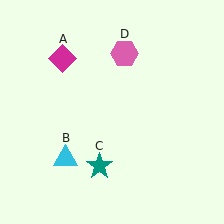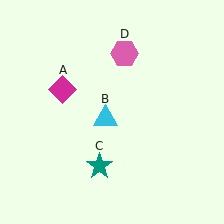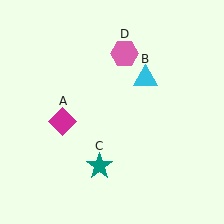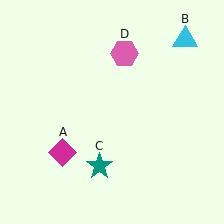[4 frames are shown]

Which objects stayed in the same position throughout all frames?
Teal star (object C) and pink hexagon (object D) remained stationary.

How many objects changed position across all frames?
2 objects changed position: magenta diamond (object A), cyan triangle (object B).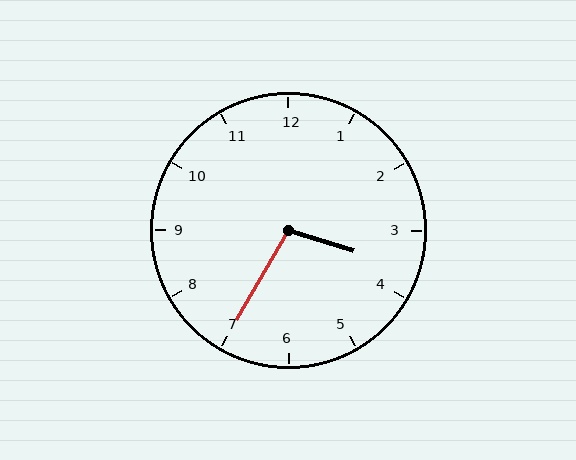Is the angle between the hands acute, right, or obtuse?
It is obtuse.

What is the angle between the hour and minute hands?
Approximately 102 degrees.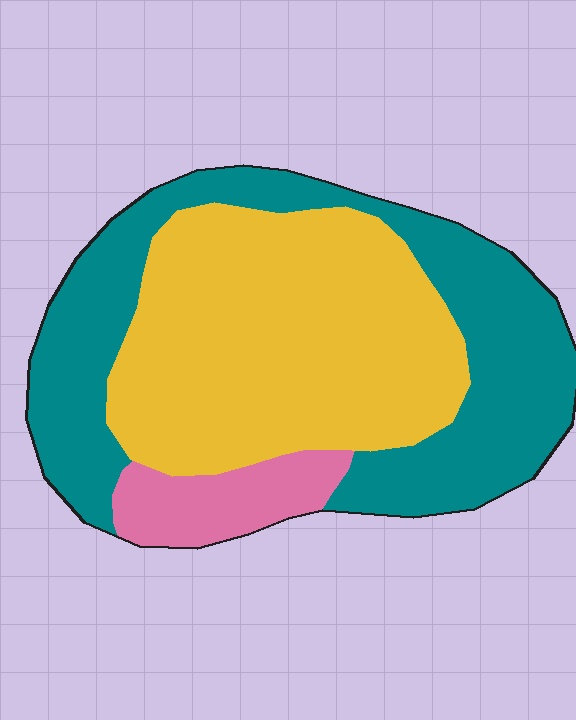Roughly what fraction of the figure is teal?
Teal takes up about two fifths (2/5) of the figure.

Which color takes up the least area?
Pink, at roughly 10%.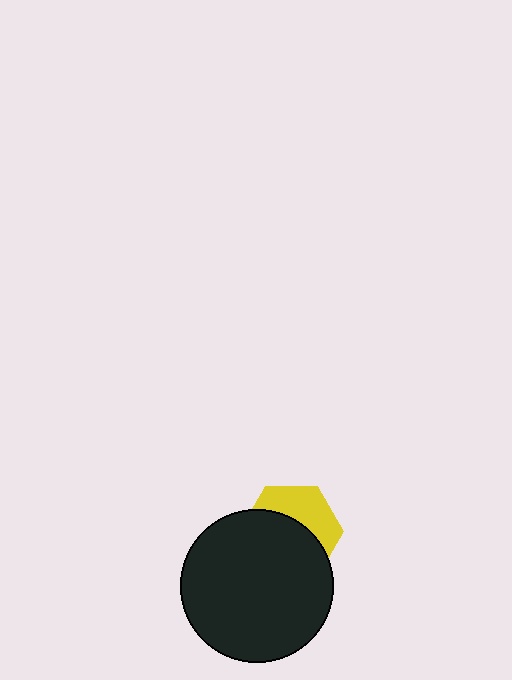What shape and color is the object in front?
The object in front is a black circle.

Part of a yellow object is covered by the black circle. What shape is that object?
It is a hexagon.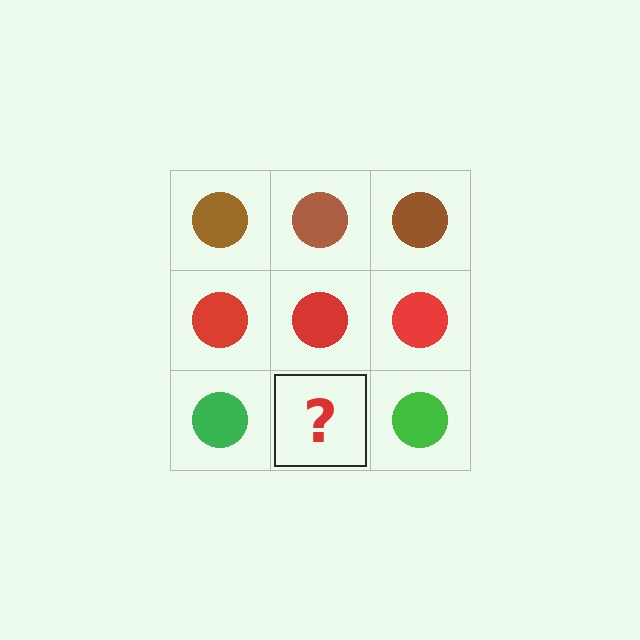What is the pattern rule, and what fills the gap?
The rule is that each row has a consistent color. The gap should be filled with a green circle.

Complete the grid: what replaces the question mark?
The question mark should be replaced with a green circle.